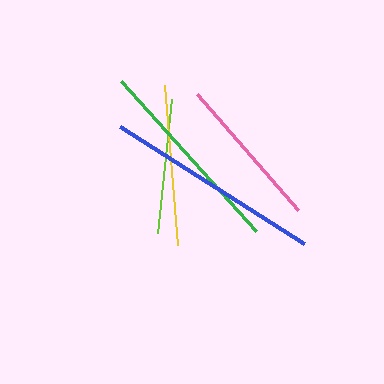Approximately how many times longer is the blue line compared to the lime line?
The blue line is approximately 1.6 times the length of the lime line.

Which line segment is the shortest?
The lime line is the shortest at approximately 134 pixels.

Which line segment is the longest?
The blue line is the longest at approximately 218 pixels.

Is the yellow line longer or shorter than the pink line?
The yellow line is longer than the pink line.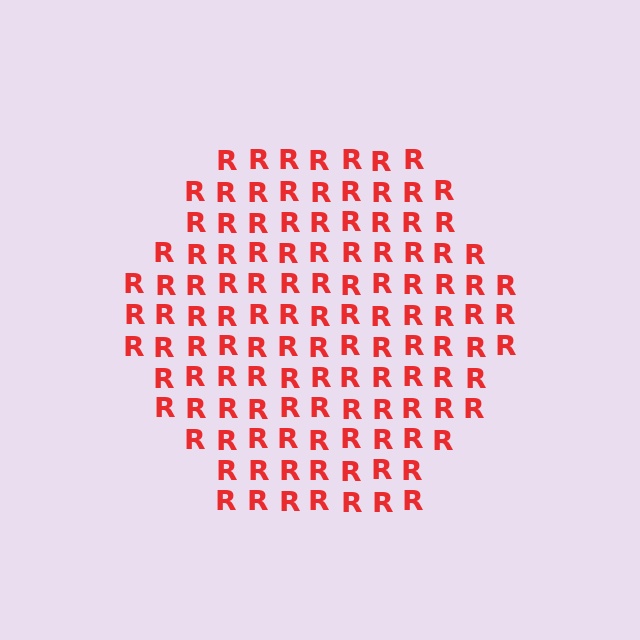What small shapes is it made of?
It is made of small letter R's.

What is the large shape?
The large shape is a hexagon.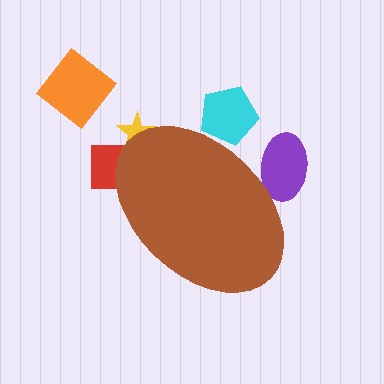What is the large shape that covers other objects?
A brown ellipse.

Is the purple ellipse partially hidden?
Yes, the purple ellipse is partially hidden behind the brown ellipse.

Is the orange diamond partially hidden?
No, the orange diamond is fully visible.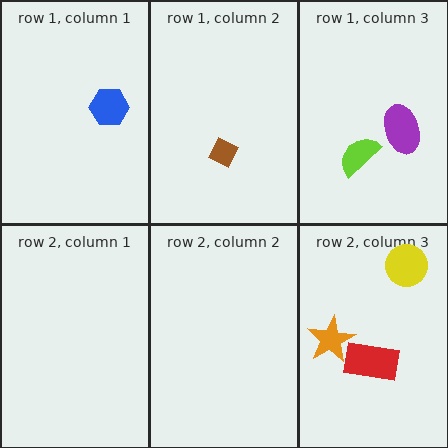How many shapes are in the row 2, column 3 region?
3.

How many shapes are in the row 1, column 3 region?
2.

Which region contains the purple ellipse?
The row 1, column 3 region.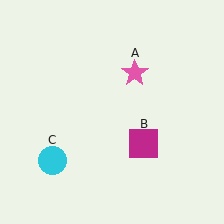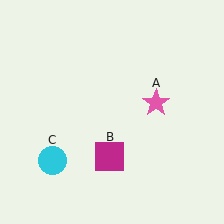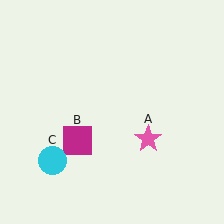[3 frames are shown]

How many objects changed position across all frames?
2 objects changed position: pink star (object A), magenta square (object B).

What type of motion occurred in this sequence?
The pink star (object A), magenta square (object B) rotated clockwise around the center of the scene.